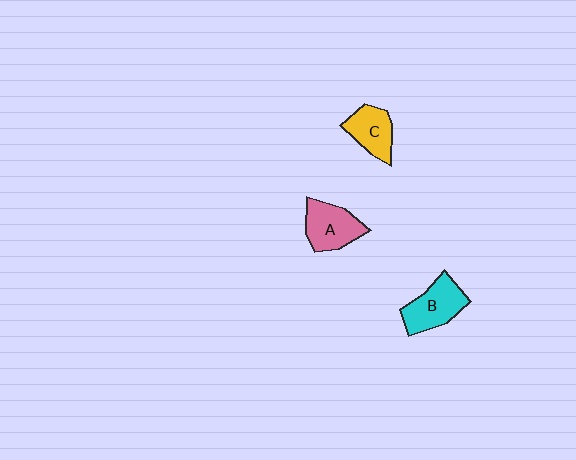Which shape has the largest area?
Shape B (cyan).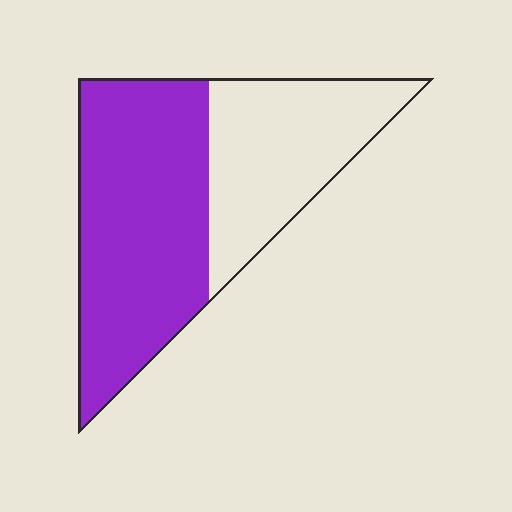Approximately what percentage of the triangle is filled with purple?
Approximately 60%.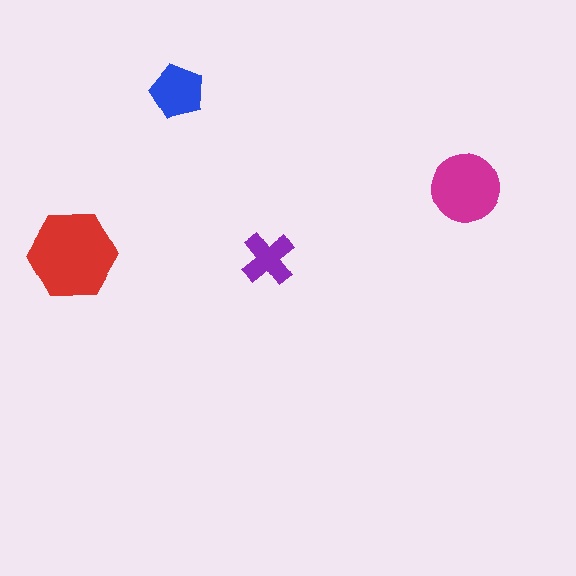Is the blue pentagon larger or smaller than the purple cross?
Larger.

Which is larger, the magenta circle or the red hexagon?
The red hexagon.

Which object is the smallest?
The purple cross.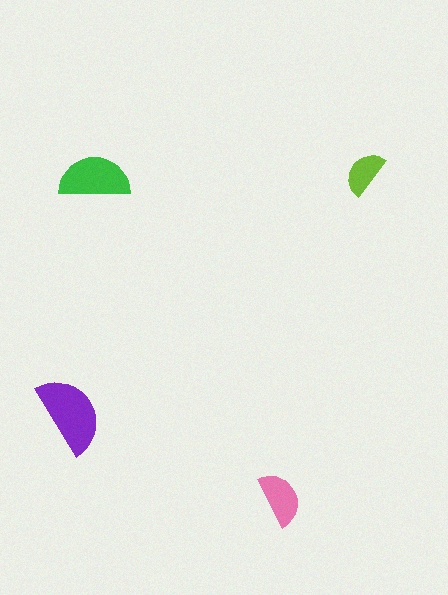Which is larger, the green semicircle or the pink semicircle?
The green one.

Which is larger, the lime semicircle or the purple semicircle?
The purple one.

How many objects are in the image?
There are 4 objects in the image.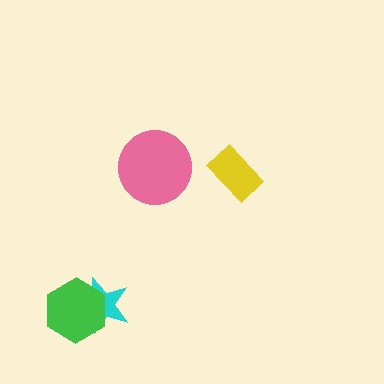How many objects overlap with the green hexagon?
1 object overlaps with the green hexagon.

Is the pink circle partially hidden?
No, no other shape covers it.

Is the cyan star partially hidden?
Yes, it is partially covered by another shape.